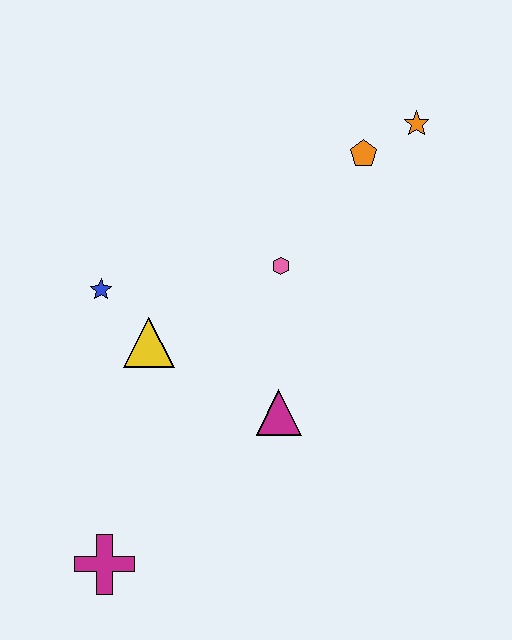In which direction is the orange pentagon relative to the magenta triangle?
The orange pentagon is above the magenta triangle.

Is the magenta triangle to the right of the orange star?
No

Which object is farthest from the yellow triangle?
The orange star is farthest from the yellow triangle.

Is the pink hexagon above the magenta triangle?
Yes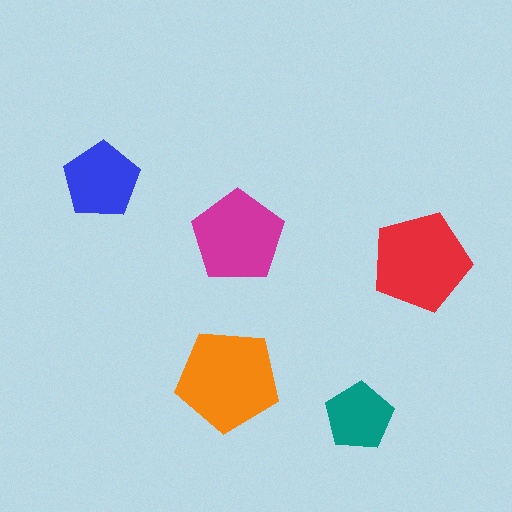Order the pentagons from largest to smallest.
the orange one, the red one, the magenta one, the blue one, the teal one.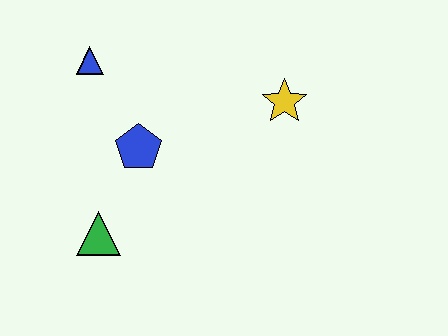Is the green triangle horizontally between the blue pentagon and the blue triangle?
Yes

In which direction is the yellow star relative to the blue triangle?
The yellow star is to the right of the blue triangle.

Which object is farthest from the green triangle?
The yellow star is farthest from the green triangle.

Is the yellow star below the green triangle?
No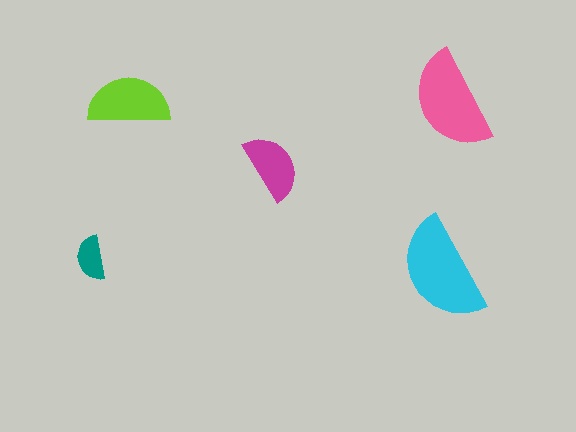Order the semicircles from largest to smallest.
the cyan one, the pink one, the lime one, the magenta one, the teal one.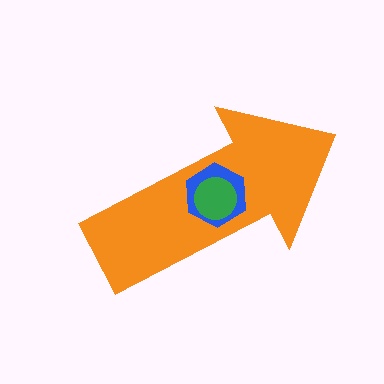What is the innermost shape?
The green circle.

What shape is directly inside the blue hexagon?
The green circle.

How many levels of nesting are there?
3.